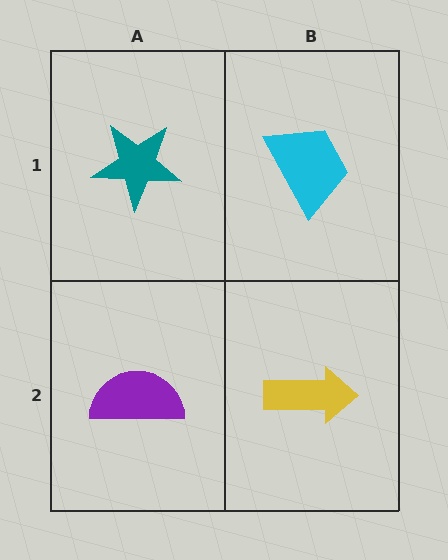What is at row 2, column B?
A yellow arrow.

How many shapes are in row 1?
2 shapes.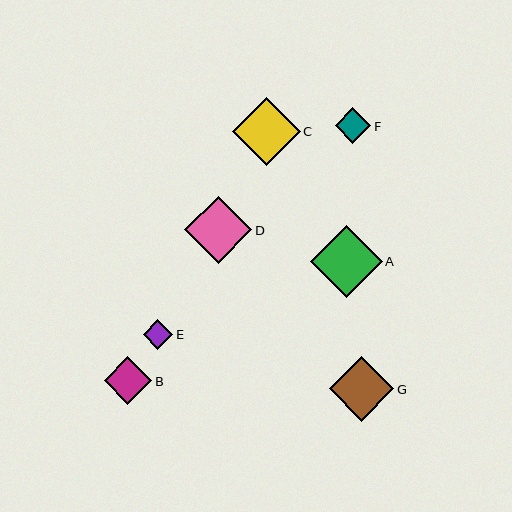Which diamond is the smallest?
Diamond E is the smallest with a size of approximately 30 pixels.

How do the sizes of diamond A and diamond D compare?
Diamond A and diamond D are approximately the same size.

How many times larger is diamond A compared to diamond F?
Diamond A is approximately 2.0 times the size of diamond F.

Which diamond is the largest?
Diamond A is the largest with a size of approximately 72 pixels.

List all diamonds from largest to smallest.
From largest to smallest: A, C, D, G, B, F, E.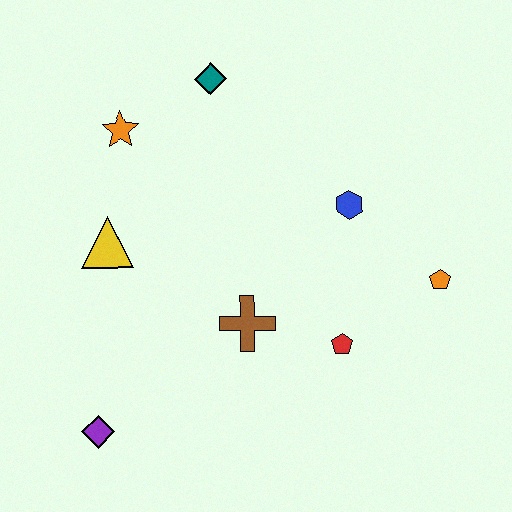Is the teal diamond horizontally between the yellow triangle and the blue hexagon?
Yes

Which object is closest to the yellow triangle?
The orange star is closest to the yellow triangle.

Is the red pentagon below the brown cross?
Yes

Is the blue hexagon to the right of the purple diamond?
Yes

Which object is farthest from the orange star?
The orange pentagon is farthest from the orange star.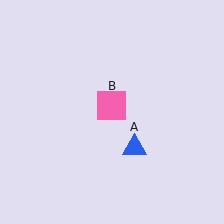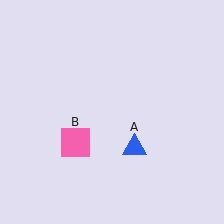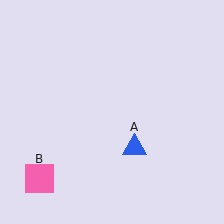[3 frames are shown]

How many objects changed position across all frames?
1 object changed position: pink square (object B).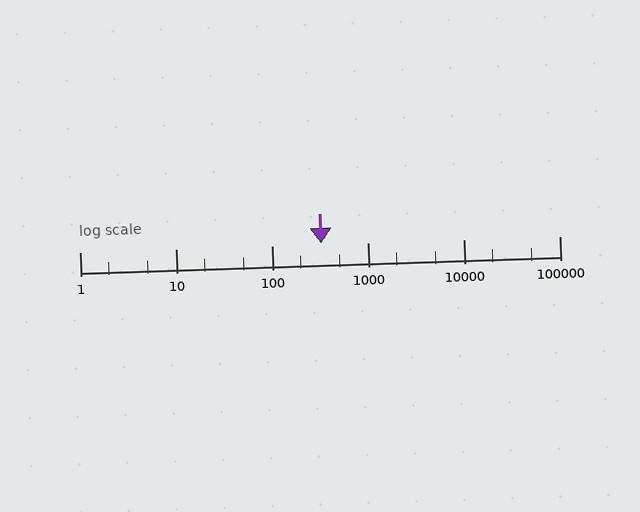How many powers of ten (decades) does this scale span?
The scale spans 5 decades, from 1 to 100000.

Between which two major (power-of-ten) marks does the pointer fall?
The pointer is between 100 and 1000.